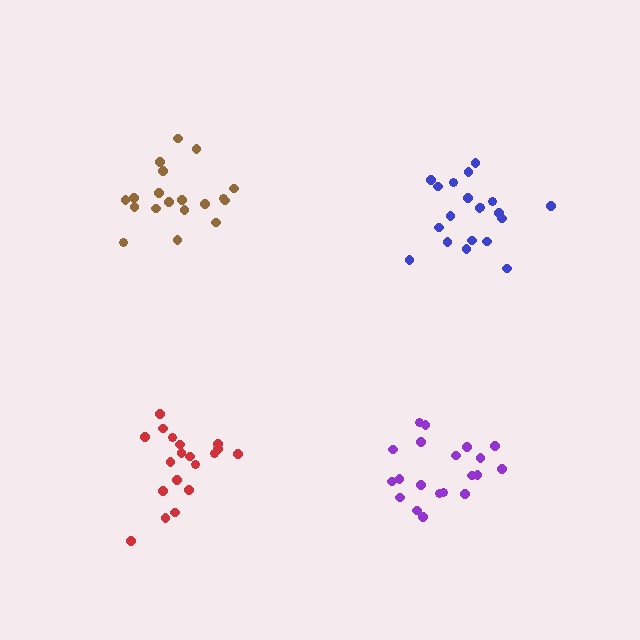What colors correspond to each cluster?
The clusters are colored: purple, brown, red, blue.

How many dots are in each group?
Group 1: 20 dots, Group 2: 19 dots, Group 3: 19 dots, Group 4: 20 dots (78 total).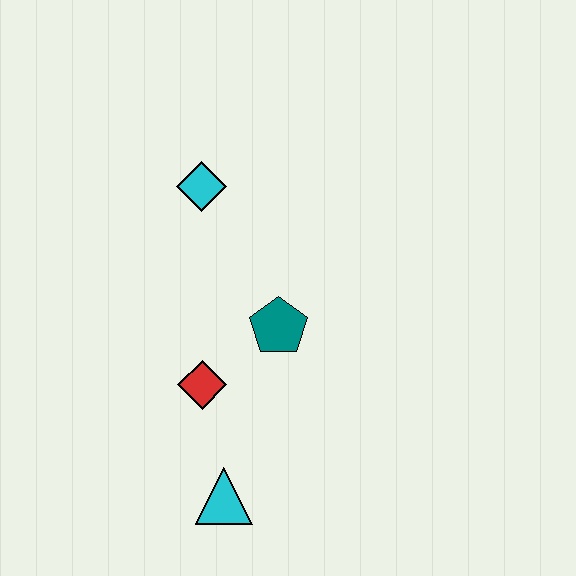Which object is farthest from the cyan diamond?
The cyan triangle is farthest from the cyan diamond.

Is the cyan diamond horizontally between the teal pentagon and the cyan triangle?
No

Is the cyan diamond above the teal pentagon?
Yes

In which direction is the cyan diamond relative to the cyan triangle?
The cyan diamond is above the cyan triangle.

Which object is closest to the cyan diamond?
The teal pentagon is closest to the cyan diamond.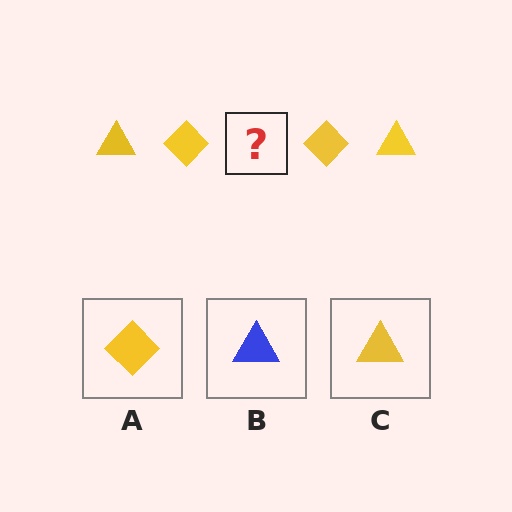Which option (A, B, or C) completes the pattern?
C.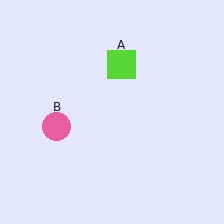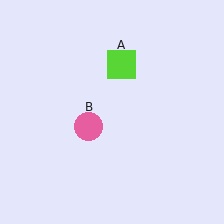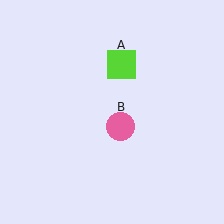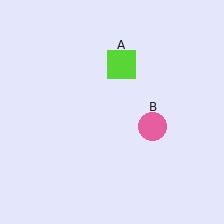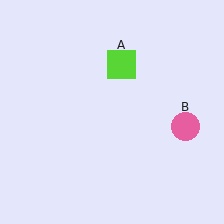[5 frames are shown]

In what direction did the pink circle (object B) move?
The pink circle (object B) moved right.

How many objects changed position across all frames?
1 object changed position: pink circle (object B).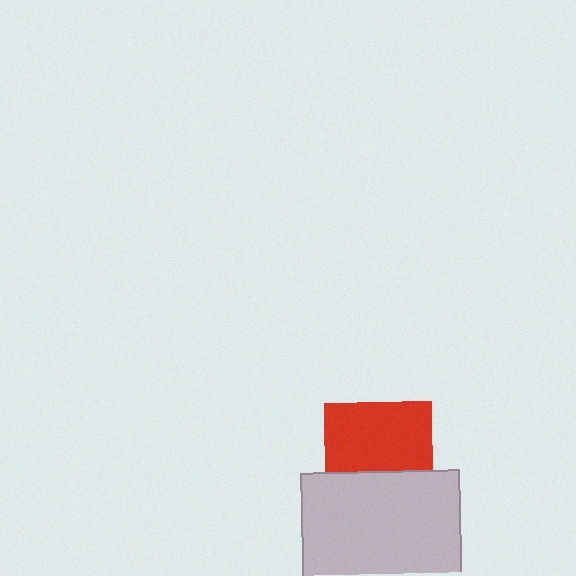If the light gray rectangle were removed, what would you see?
You would see the complete red square.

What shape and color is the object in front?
The object in front is a light gray rectangle.